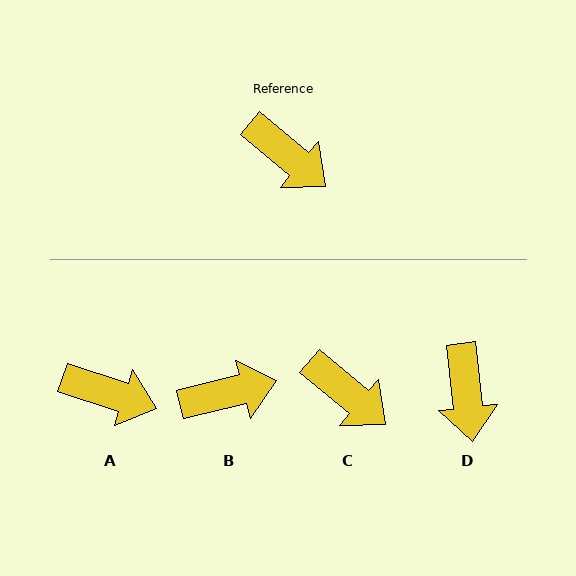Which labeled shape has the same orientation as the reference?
C.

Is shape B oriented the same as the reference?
No, it is off by about 54 degrees.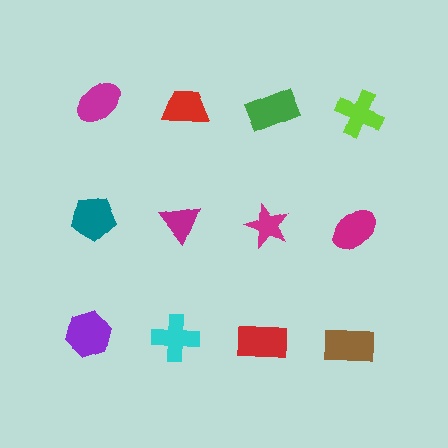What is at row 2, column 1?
A teal pentagon.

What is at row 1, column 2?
A red trapezoid.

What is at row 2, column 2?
A magenta triangle.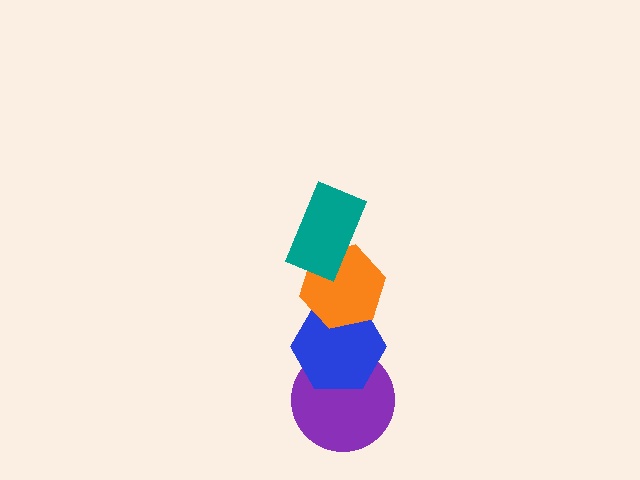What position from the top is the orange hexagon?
The orange hexagon is 2nd from the top.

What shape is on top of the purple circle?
The blue hexagon is on top of the purple circle.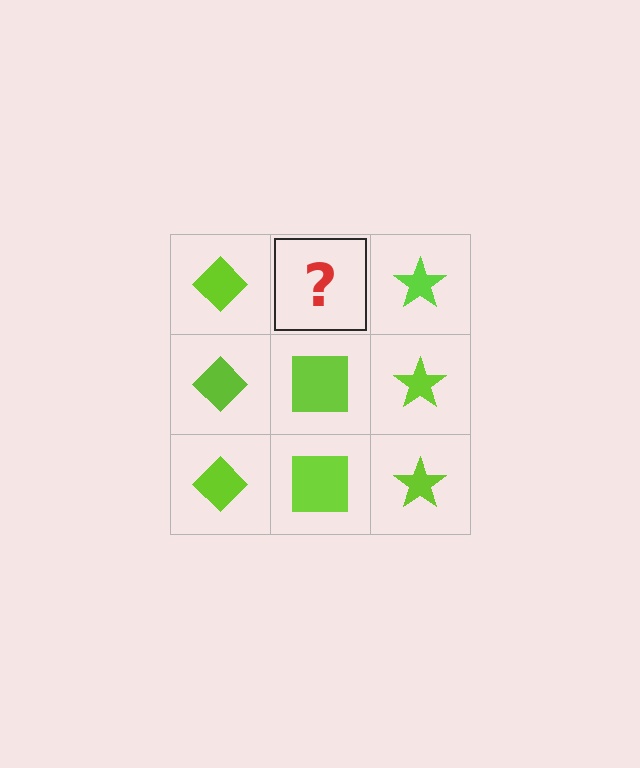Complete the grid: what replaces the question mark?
The question mark should be replaced with a lime square.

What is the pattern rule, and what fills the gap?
The rule is that each column has a consistent shape. The gap should be filled with a lime square.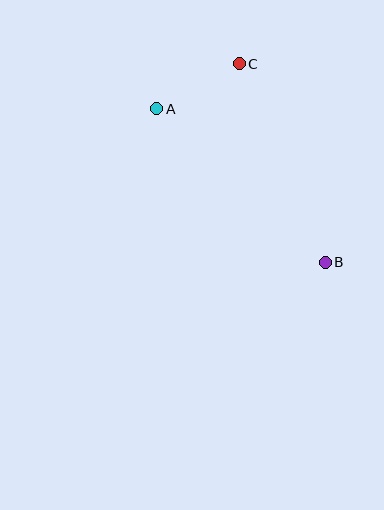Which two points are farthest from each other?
Points A and B are farthest from each other.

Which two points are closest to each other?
Points A and C are closest to each other.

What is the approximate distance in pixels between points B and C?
The distance between B and C is approximately 217 pixels.